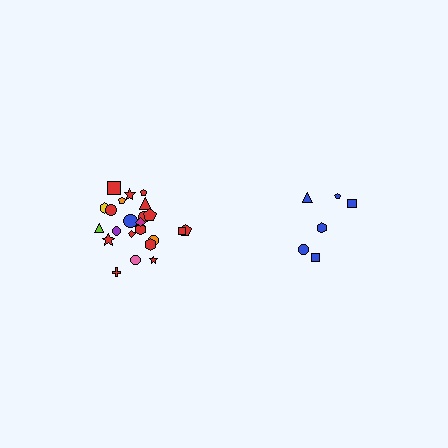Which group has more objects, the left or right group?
The left group.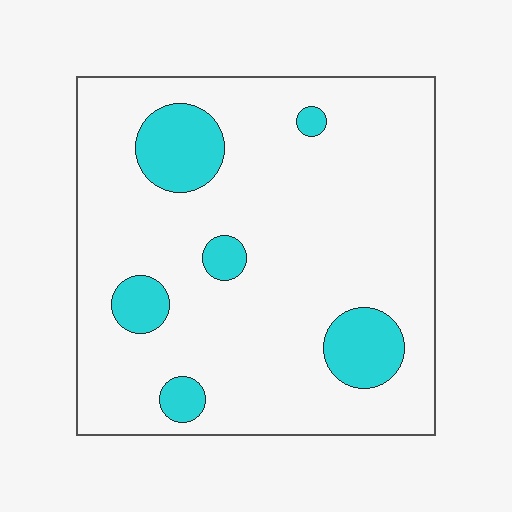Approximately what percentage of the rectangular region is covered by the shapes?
Approximately 15%.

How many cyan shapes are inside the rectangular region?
6.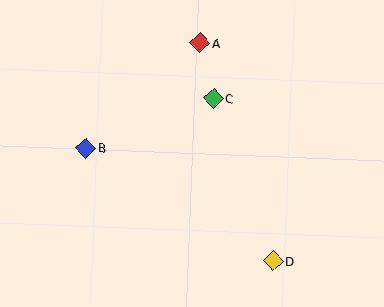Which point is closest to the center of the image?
Point C at (213, 99) is closest to the center.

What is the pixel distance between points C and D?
The distance between C and D is 173 pixels.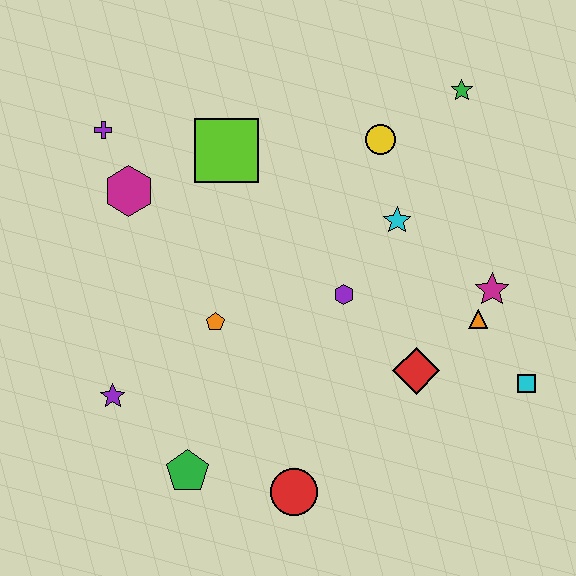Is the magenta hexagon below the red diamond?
No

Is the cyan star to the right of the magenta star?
No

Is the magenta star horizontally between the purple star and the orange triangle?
No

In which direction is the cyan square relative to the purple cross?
The cyan square is to the right of the purple cross.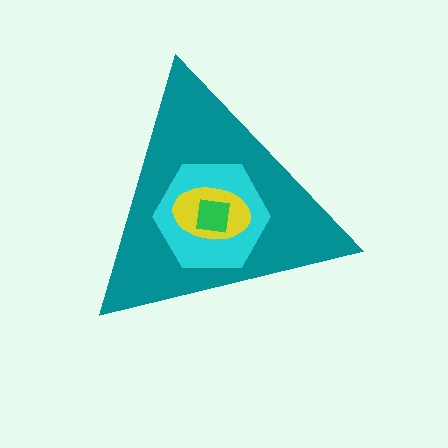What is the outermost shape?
The teal triangle.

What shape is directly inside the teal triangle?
The cyan hexagon.